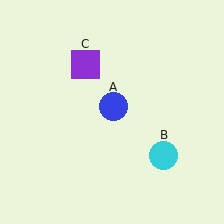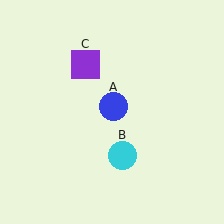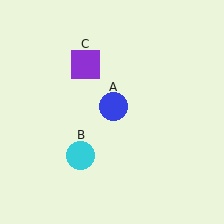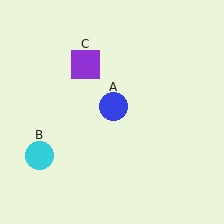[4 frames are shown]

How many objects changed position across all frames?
1 object changed position: cyan circle (object B).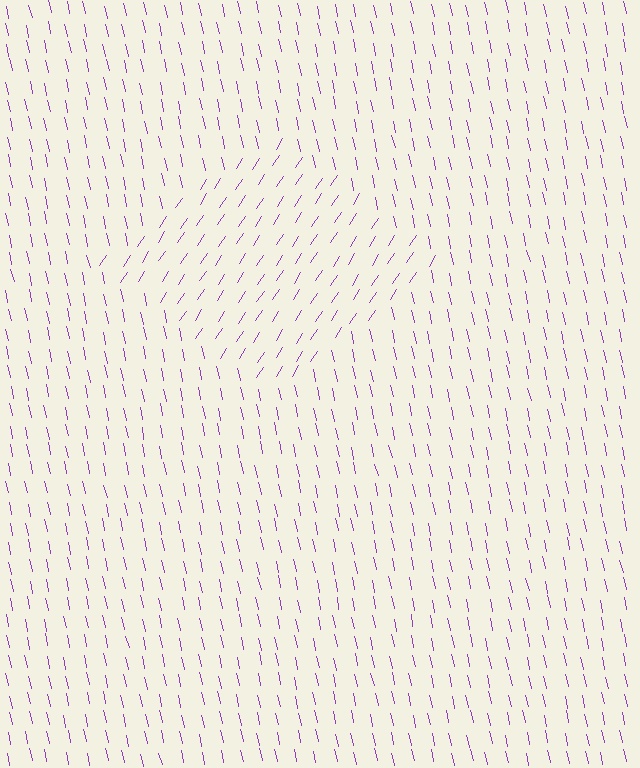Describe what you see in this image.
The image is filled with small purple line segments. A diamond region in the image has lines oriented differently from the surrounding lines, creating a visible texture boundary.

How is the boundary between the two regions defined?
The boundary is defined purely by a change in line orientation (approximately 45 degrees difference). All lines are the same color and thickness.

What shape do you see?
I see a diamond.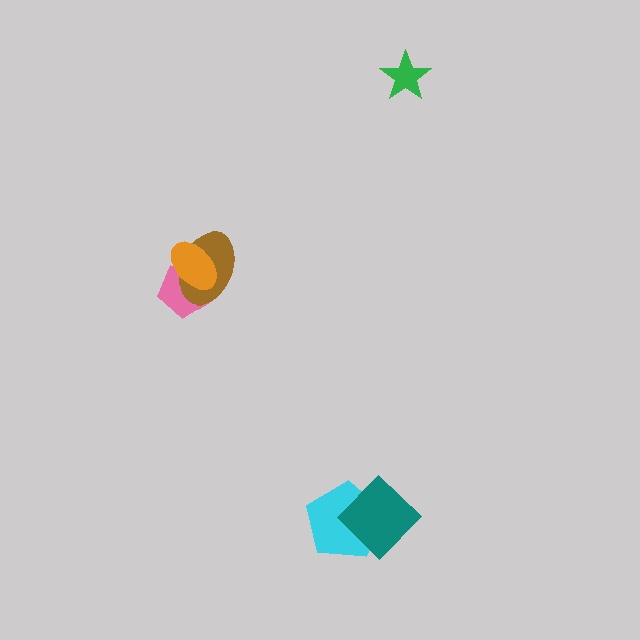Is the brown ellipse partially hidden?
Yes, it is partially covered by another shape.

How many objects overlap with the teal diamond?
1 object overlaps with the teal diamond.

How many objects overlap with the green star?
0 objects overlap with the green star.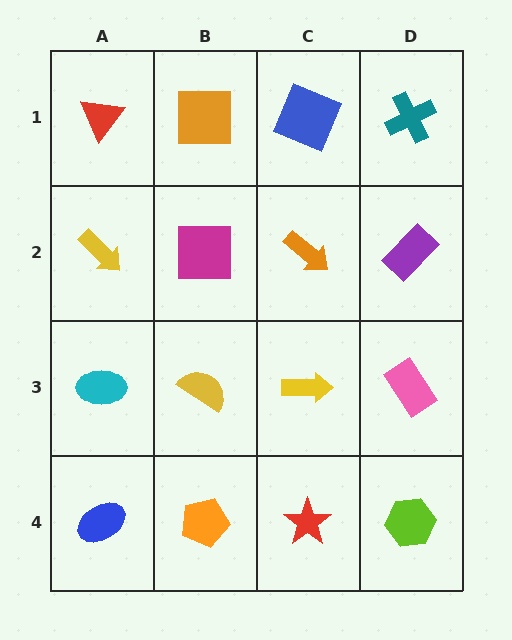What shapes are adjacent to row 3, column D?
A purple rectangle (row 2, column D), a lime hexagon (row 4, column D), a yellow arrow (row 3, column C).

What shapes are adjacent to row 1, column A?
A yellow arrow (row 2, column A), an orange square (row 1, column B).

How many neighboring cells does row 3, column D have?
3.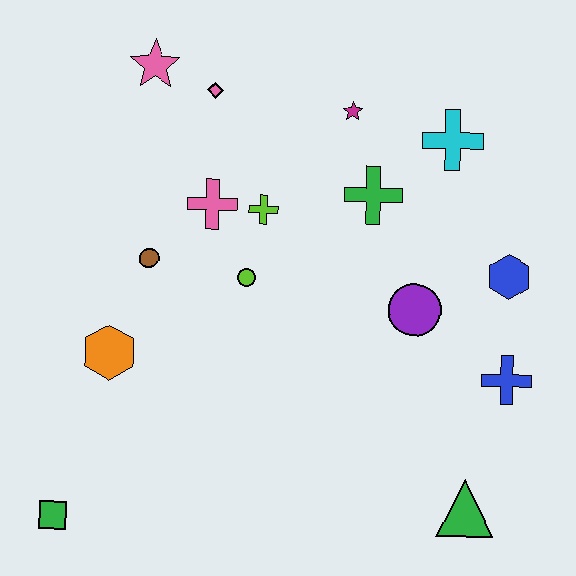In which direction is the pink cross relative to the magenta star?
The pink cross is to the left of the magenta star.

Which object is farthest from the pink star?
The green triangle is farthest from the pink star.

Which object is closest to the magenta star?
The green cross is closest to the magenta star.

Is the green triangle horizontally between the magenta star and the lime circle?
No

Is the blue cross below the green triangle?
No